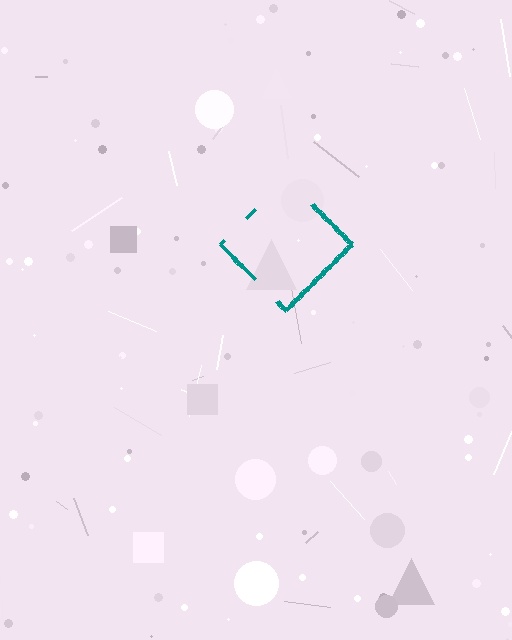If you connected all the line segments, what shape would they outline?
They would outline a diamond.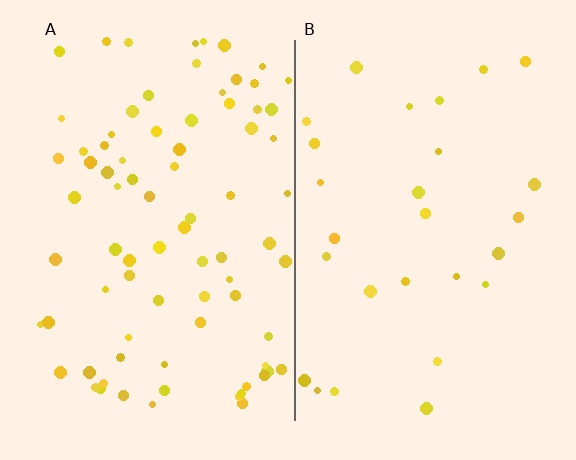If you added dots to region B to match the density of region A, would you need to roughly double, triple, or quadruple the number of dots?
Approximately triple.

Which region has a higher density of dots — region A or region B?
A (the left).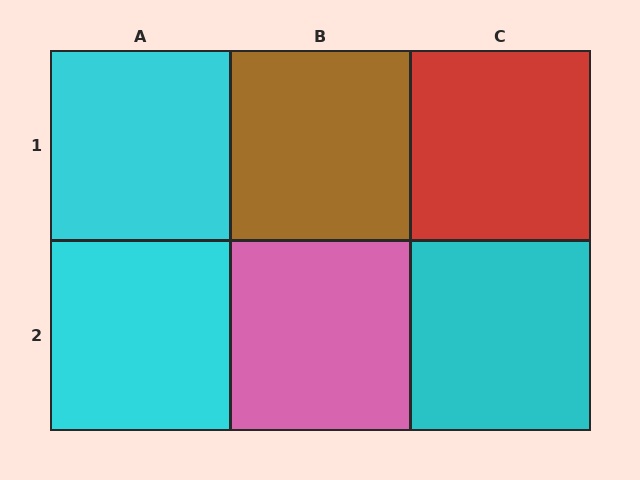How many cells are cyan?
3 cells are cyan.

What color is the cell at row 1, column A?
Cyan.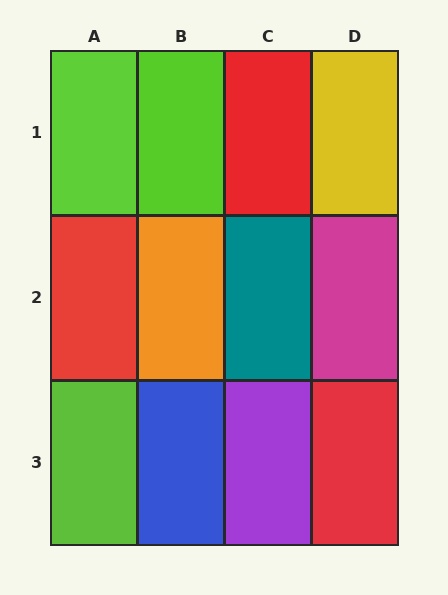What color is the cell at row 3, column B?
Blue.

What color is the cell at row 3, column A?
Lime.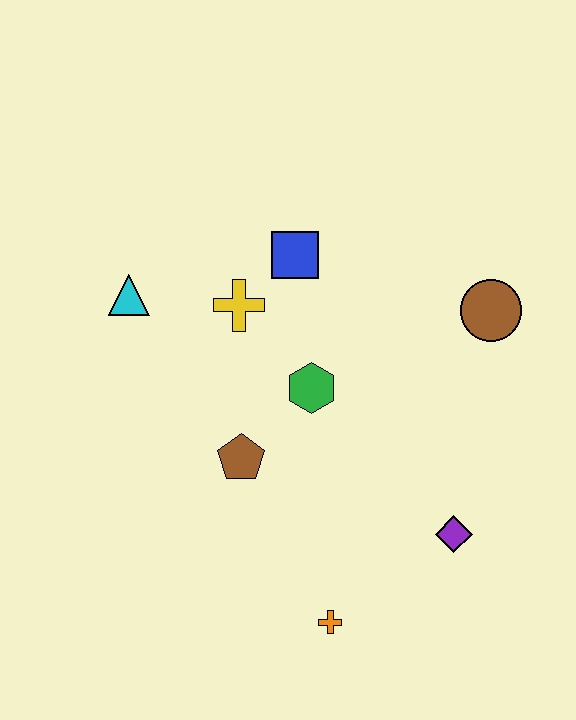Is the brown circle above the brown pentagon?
Yes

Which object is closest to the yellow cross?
The blue square is closest to the yellow cross.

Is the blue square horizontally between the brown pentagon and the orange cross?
Yes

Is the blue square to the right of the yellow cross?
Yes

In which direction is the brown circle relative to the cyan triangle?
The brown circle is to the right of the cyan triangle.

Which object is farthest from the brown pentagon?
The brown circle is farthest from the brown pentagon.